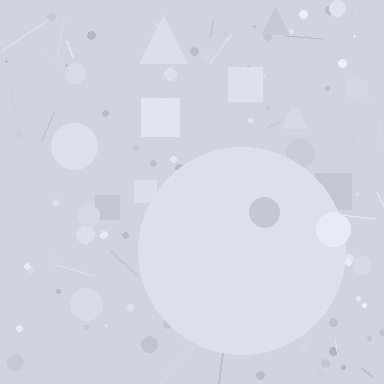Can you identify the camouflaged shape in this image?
The camouflaged shape is a circle.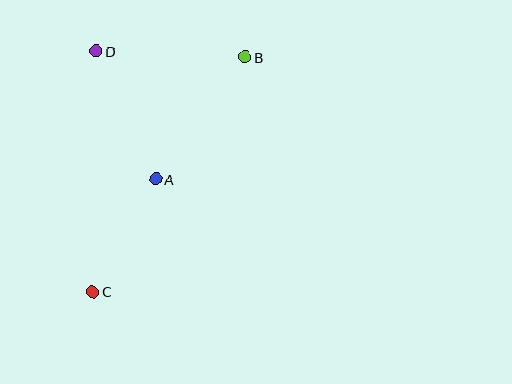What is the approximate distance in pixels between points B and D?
The distance between B and D is approximately 149 pixels.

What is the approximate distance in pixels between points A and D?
The distance between A and D is approximately 141 pixels.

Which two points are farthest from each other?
Points B and C are farthest from each other.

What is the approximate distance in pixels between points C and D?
The distance between C and D is approximately 241 pixels.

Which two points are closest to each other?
Points A and C are closest to each other.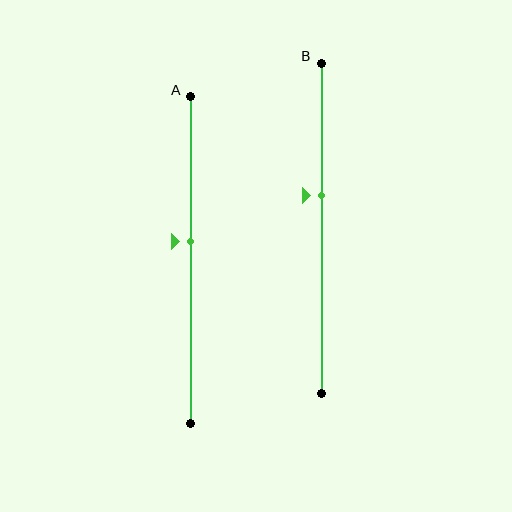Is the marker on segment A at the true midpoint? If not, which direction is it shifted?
No, the marker on segment A is shifted upward by about 6% of the segment length.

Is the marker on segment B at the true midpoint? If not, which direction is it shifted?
No, the marker on segment B is shifted upward by about 10% of the segment length.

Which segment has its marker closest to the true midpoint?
Segment A has its marker closest to the true midpoint.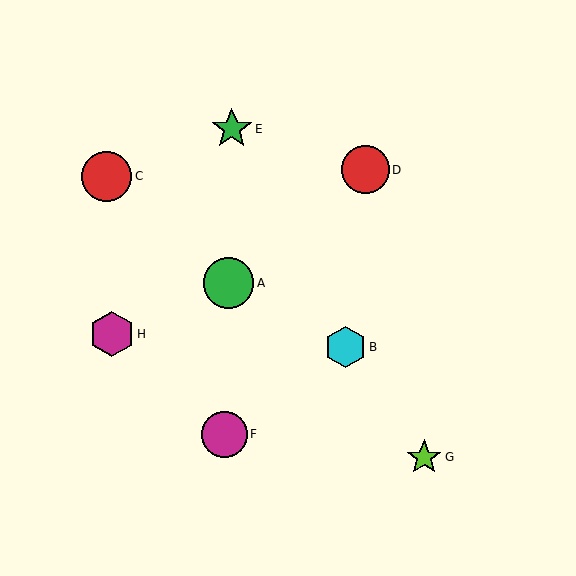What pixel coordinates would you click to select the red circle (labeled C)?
Click at (107, 176) to select the red circle C.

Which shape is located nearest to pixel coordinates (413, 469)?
The lime star (labeled G) at (424, 457) is nearest to that location.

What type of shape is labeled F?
Shape F is a magenta circle.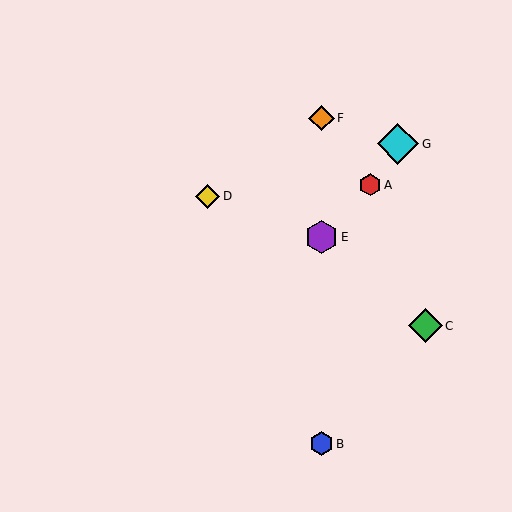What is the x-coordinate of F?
Object F is at x≈322.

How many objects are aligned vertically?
3 objects (B, E, F) are aligned vertically.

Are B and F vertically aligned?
Yes, both are at x≈322.